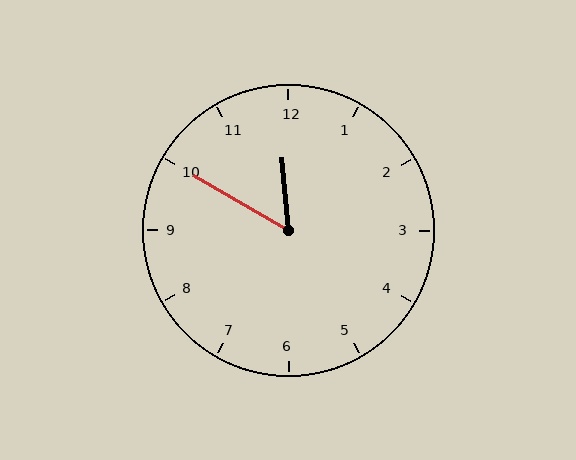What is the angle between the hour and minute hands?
Approximately 55 degrees.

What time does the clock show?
11:50.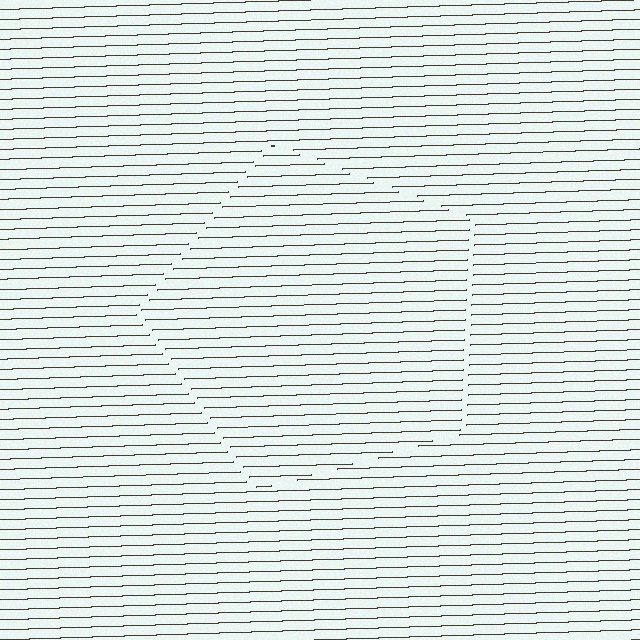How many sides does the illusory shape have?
5 sides — the line-ends trace a pentagon.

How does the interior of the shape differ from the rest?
The interior of the shape contains the same grating, shifted by half a period — the contour is defined by the phase discontinuity where line-ends from the inner and outer gratings abut.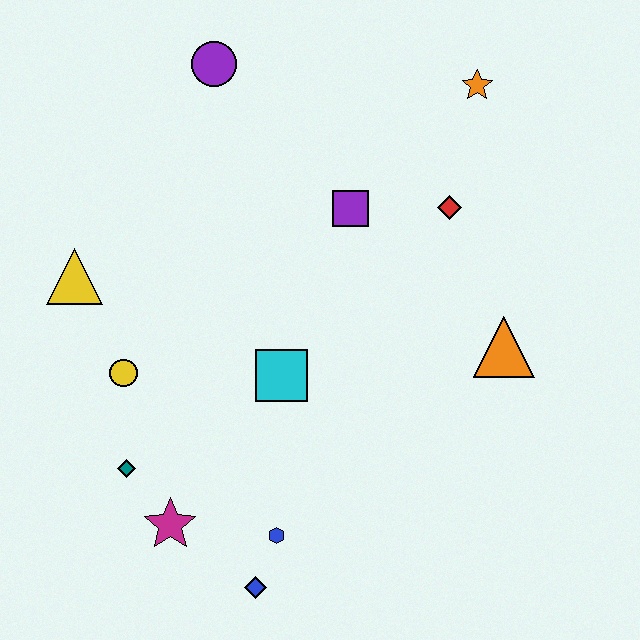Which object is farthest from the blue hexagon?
The orange star is farthest from the blue hexagon.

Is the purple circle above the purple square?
Yes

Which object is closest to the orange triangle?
The red diamond is closest to the orange triangle.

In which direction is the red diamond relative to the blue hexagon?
The red diamond is above the blue hexagon.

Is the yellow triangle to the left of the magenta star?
Yes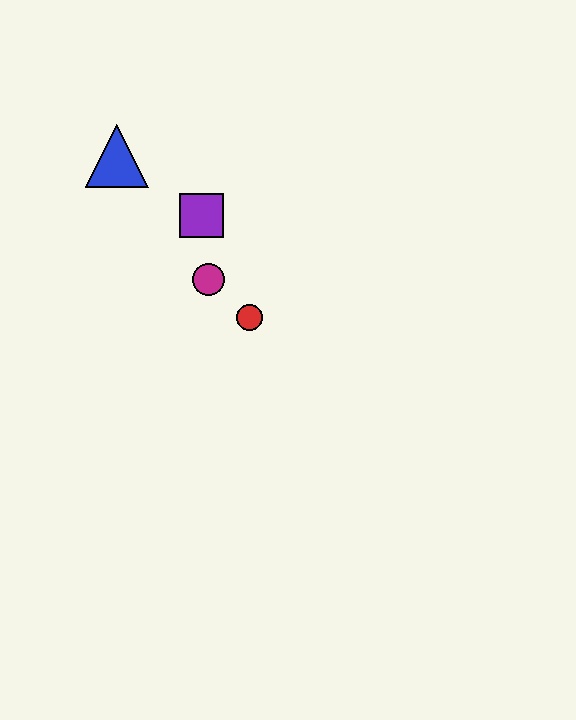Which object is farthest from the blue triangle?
The red circle is farthest from the blue triangle.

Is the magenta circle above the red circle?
Yes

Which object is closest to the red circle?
The magenta circle is closest to the red circle.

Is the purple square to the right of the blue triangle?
Yes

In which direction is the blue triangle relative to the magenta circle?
The blue triangle is above the magenta circle.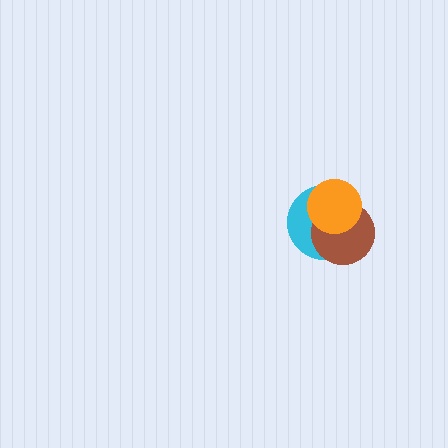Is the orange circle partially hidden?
No, no other shape covers it.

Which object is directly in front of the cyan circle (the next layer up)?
The brown circle is directly in front of the cyan circle.